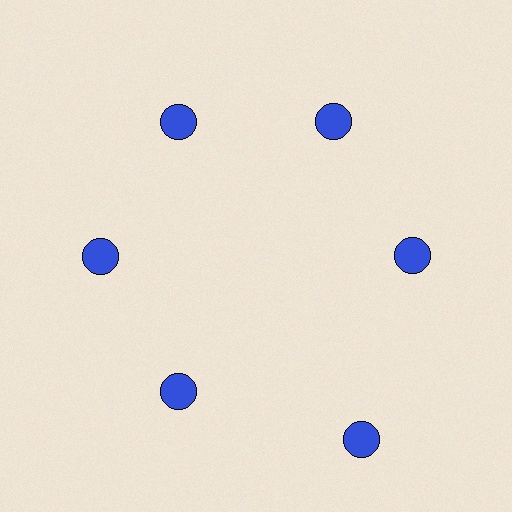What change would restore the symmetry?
The symmetry would be restored by moving it inward, back onto the ring so that all 6 circles sit at equal angles and equal distance from the center.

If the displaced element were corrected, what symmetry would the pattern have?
It would have 6-fold rotational symmetry — the pattern would map onto itself every 60 degrees.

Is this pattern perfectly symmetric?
No. The 6 blue circles are arranged in a ring, but one element near the 5 o'clock position is pushed outward from the center, breaking the 6-fold rotational symmetry.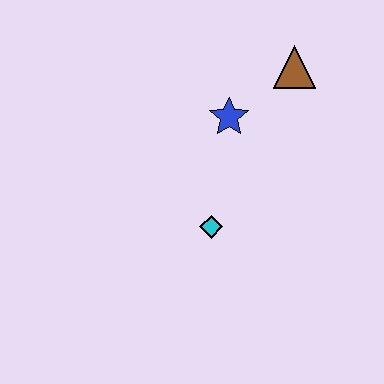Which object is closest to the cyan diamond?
The blue star is closest to the cyan diamond.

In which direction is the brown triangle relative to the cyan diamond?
The brown triangle is above the cyan diamond.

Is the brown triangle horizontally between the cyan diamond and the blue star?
No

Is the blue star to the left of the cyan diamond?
No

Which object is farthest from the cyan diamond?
The brown triangle is farthest from the cyan diamond.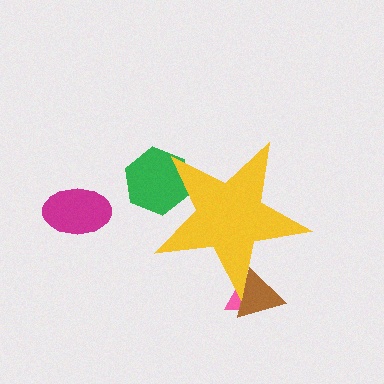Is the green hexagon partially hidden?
Yes, the green hexagon is partially hidden behind the yellow star.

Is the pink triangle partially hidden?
Yes, the pink triangle is partially hidden behind the yellow star.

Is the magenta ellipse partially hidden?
No, the magenta ellipse is fully visible.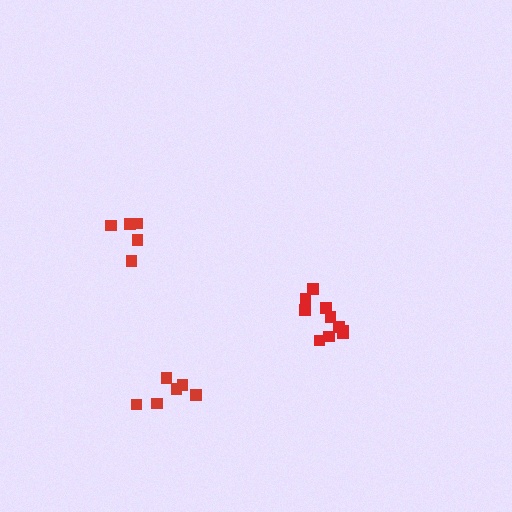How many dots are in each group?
Group 1: 5 dots, Group 2: 10 dots, Group 3: 6 dots (21 total).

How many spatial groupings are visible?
There are 3 spatial groupings.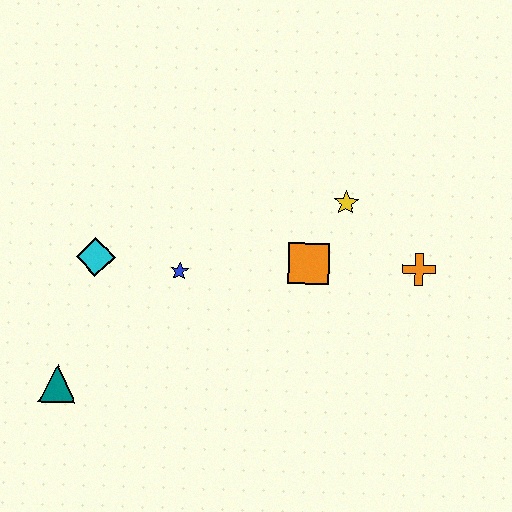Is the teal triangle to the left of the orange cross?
Yes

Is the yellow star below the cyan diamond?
No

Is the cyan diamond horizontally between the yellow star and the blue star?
No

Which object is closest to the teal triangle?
The cyan diamond is closest to the teal triangle.